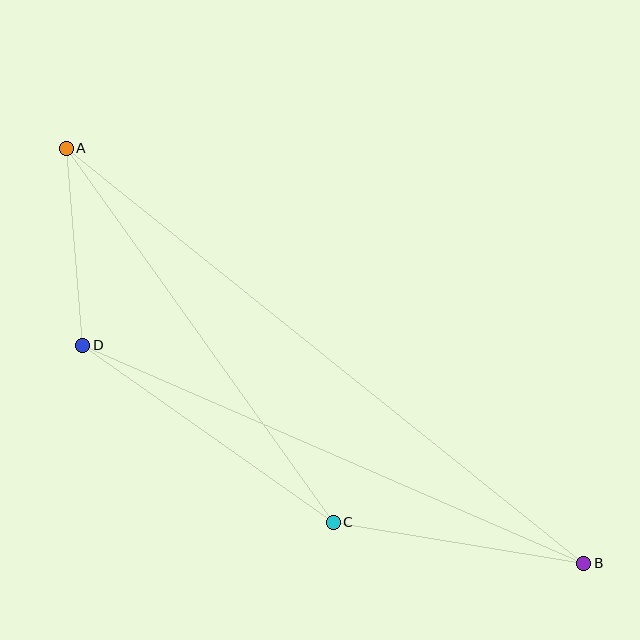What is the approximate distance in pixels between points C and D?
The distance between C and D is approximately 306 pixels.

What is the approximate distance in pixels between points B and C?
The distance between B and C is approximately 254 pixels.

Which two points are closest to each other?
Points A and D are closest to each other.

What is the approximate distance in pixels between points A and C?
The distance between A and C is approximately 459 pixels.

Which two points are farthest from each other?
Points A and B are farthest from each other.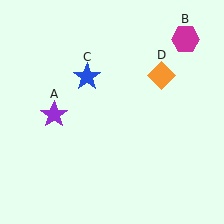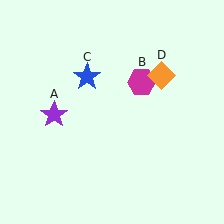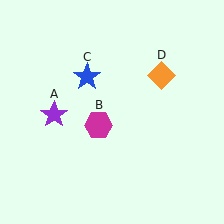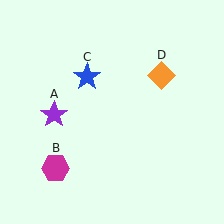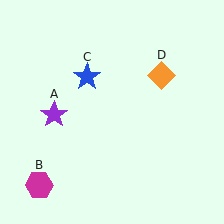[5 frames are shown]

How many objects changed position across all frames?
1 object changed position: magenta hexagon (object B).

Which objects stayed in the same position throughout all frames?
Purple star (object A) and blue star (object C) and orange diamond (object D) remained stationary.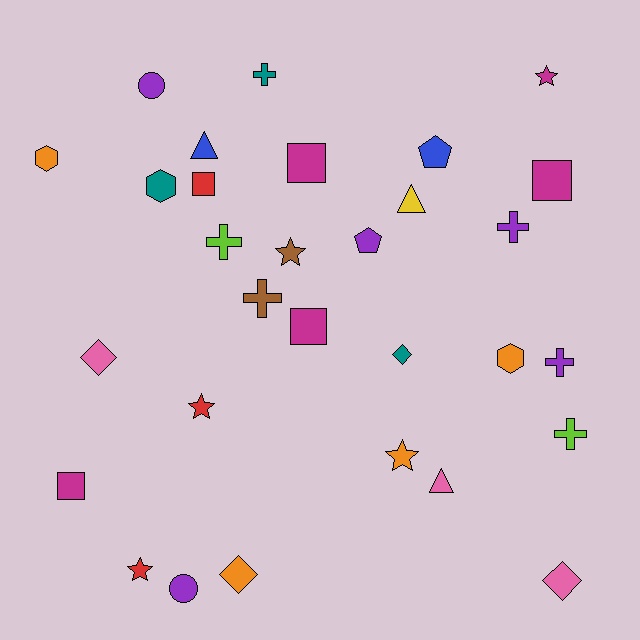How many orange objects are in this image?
There are 4 orange objects.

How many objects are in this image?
There are 30 objects.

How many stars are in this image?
There are 5 stars.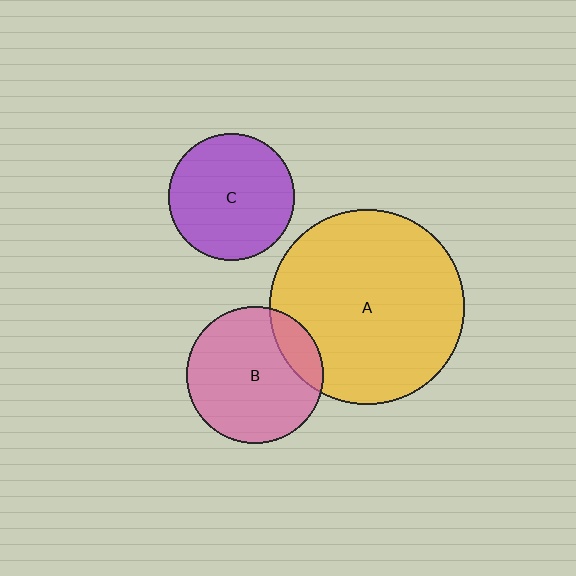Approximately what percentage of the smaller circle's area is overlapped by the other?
Approximately 15%.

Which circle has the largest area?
Circle A (yellow).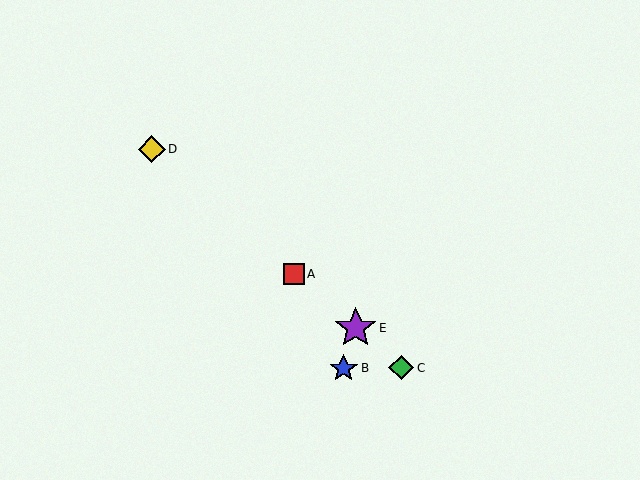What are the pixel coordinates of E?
Object E is at (356, 328).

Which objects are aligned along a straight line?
Objects A, C, D, E are aligned along a straight line.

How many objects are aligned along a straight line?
4 objects (A, C, D, E) are aligned along a straight line.